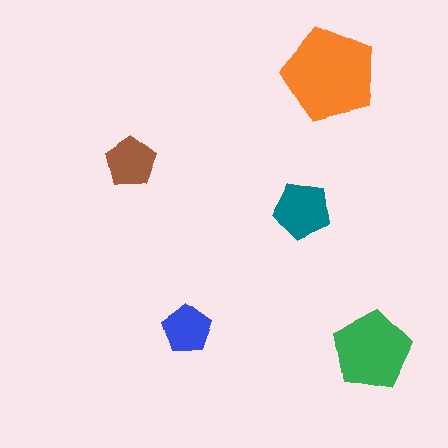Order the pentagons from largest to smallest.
the orange one, the green one, the teal one, the brown one, the blue one.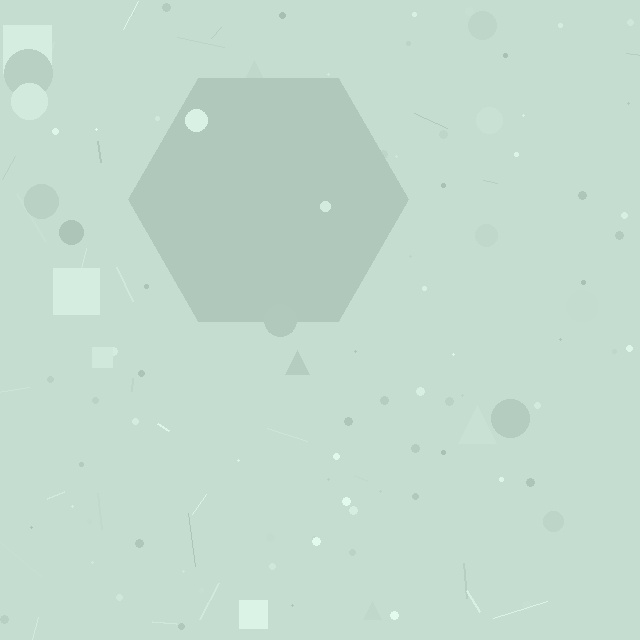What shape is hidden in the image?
A hexagon is hidden in the image.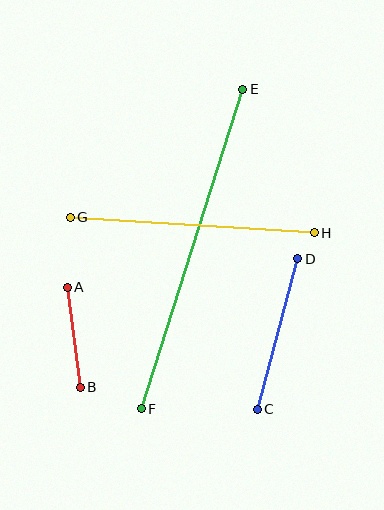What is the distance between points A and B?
The distance is approximately 101 pixels.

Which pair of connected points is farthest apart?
Points E and F are farthest apart.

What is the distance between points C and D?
The distance is approximately 156 pixels.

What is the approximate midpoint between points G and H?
The midpoint is at approximately (192, 225) pixels.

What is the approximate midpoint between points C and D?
The midpoint is at approximately (278, 334) pixels.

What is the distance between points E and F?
The distance is approximately 335 pixels.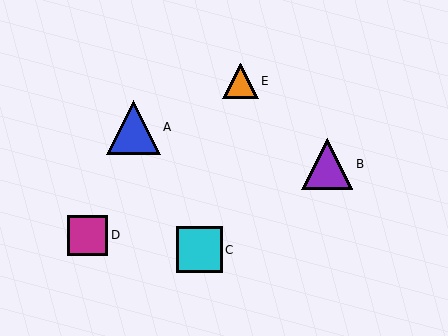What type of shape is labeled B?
Shape B is a purple triangle.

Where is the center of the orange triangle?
The center of the orange triangle is at (240, 81).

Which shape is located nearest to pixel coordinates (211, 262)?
The cyan square (labeled C) at (199, 250) is nearest to that location.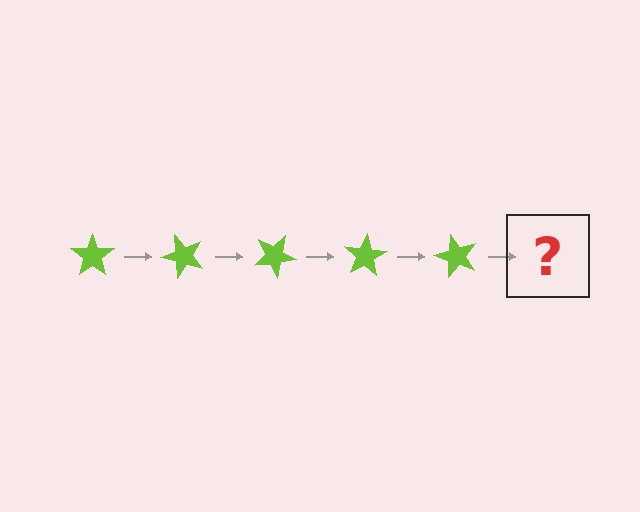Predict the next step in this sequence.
The next step is a lime star rotated 250 degrees.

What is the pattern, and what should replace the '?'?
The pattern is that the star rotates 50 degrees each step. The '?' should be a lime star rotated 250 degrees.